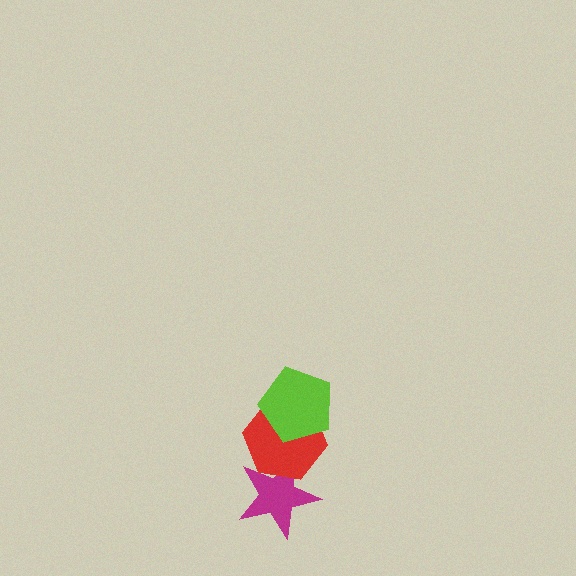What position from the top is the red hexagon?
The red hexagon is 2nd from the top.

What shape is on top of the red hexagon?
The lime pentagon is on top of the red hexagon.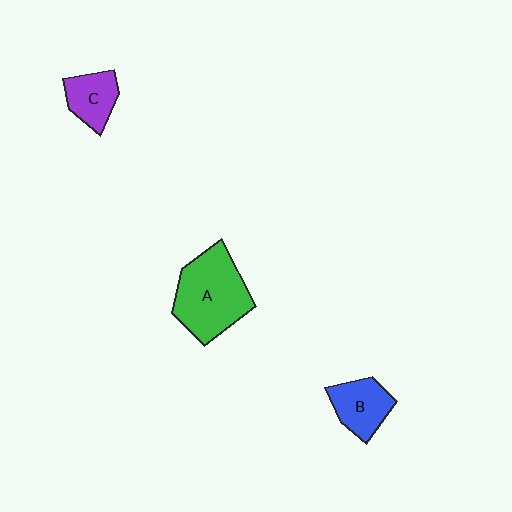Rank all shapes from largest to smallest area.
From largest to smallest: A (green), B (blue), C (purple).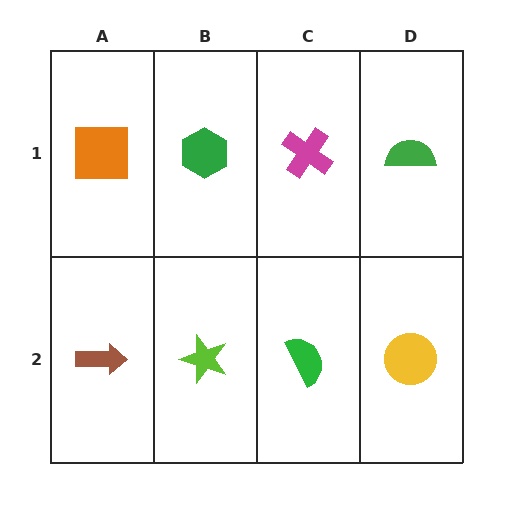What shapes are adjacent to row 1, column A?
A brown arrow (row 2, column A), a green hexagon (row 1, column B).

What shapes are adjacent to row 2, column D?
A green semicircle (row 1, column D), a green semicircle (row 2, column C).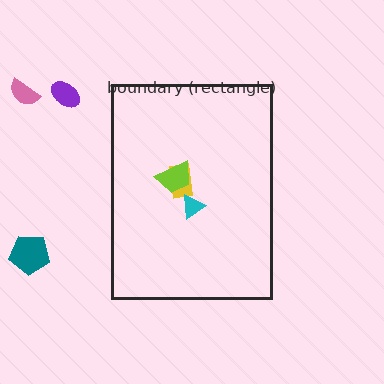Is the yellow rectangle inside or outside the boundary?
Inside.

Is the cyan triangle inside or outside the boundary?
Inside.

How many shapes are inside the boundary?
3 inside, 3 outside.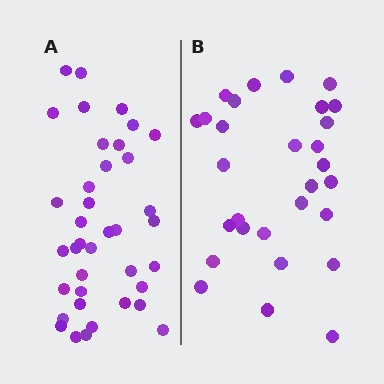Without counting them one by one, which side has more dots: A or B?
Region A (the left region) has more dots.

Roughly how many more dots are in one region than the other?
Region A has roughly 8 or so more dots than region B.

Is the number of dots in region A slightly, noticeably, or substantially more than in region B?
Region A has noticeably more, but not dramatically so. The ratio is roughly 1.3 to 1.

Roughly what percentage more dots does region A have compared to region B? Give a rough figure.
About 30% more.